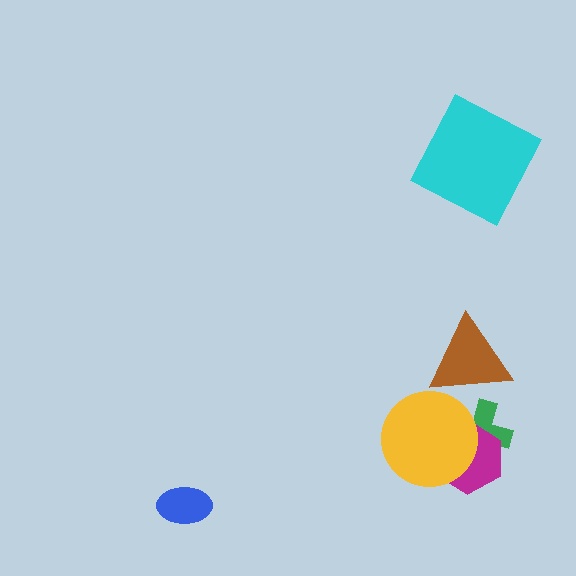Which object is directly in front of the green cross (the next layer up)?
The magenta hexagon is directly in front of the green cross.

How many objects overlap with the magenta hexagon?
2 objects overlap with the magenta hexagon.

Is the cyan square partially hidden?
No, no other shape covers it.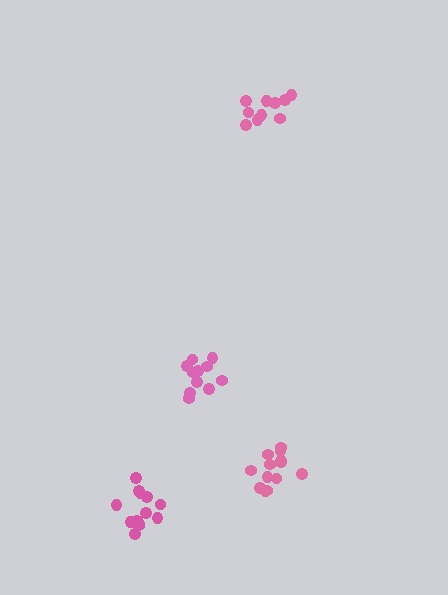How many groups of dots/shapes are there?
There are 4 groups.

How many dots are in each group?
Group 1: 10 dots, Group 2: 12 dots, Group 3: 13 dots, Group 4: 13 dots (48 total).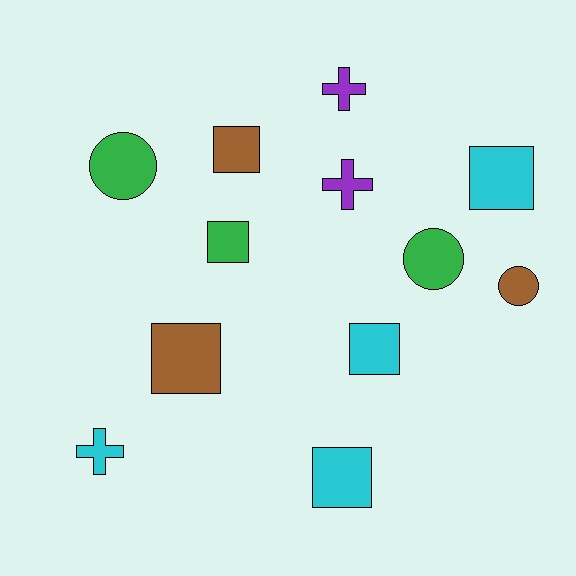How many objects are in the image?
There are 12 objects.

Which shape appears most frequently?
Square, with 6 objects.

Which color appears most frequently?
Cyan, with 4 objects.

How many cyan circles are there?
There are no cyan circles.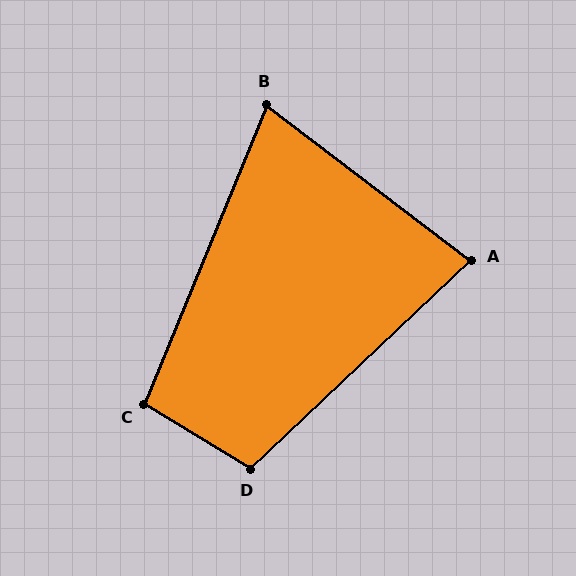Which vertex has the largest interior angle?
D, at approximately 105 degrees.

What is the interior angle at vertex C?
Approximately 99 degrees (obtuse).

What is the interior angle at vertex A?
Approximately 81 degrees (acute).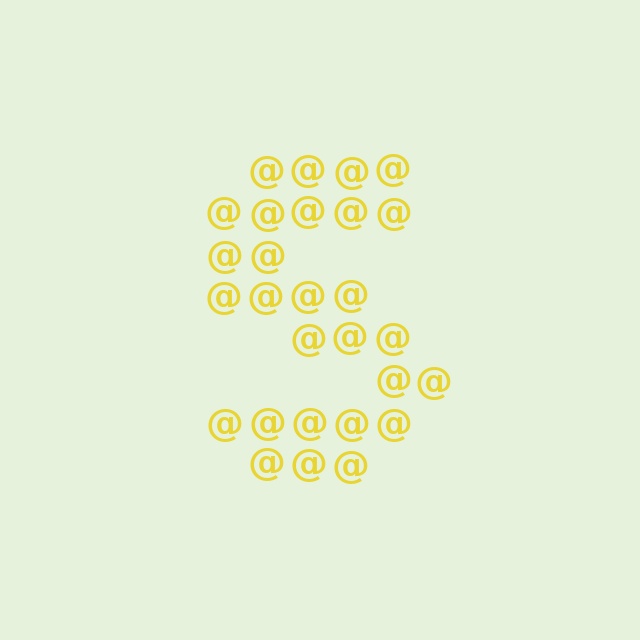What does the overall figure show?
The overall figure shows the letter S.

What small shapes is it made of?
It is made of small at signs.